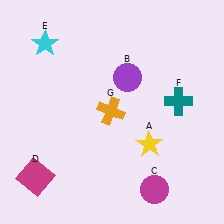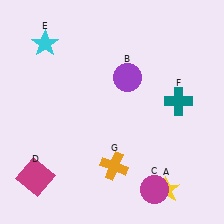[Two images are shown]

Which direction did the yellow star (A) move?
The yellow star (A) moved down.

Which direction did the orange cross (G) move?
The orange cross (G) moved down.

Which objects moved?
The objects that moved are: the yellow star (A), the orange cross (G).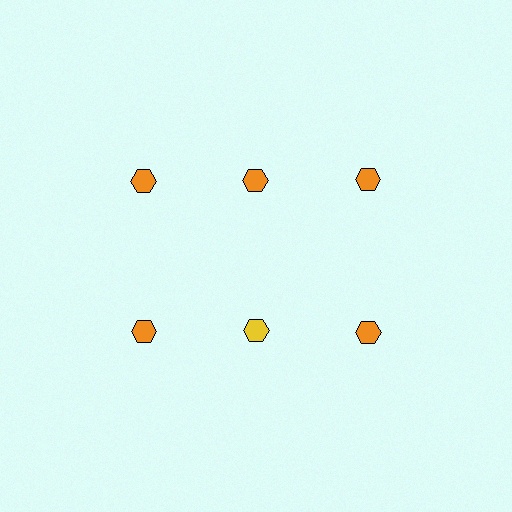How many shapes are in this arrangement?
There are 6 shapes arranged in a grid pattern.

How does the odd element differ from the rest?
It has a different color: yellow instead of orange.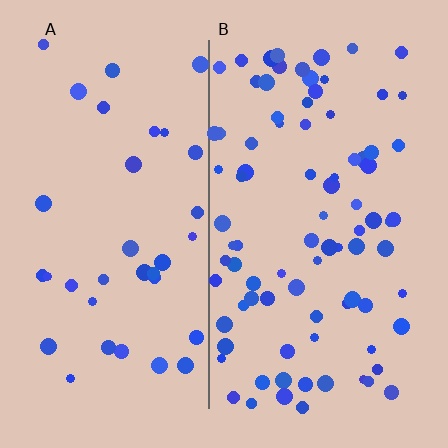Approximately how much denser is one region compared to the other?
Approximately 2.4× — region B over region A.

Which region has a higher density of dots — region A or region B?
B (the right).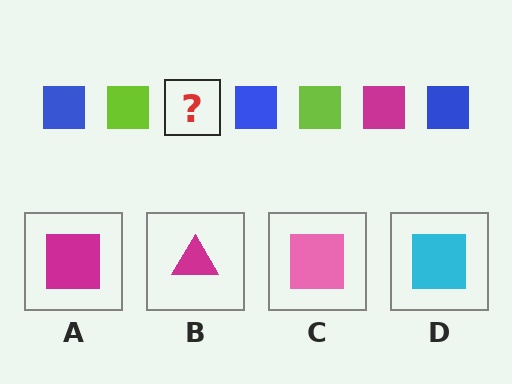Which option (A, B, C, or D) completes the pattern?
A.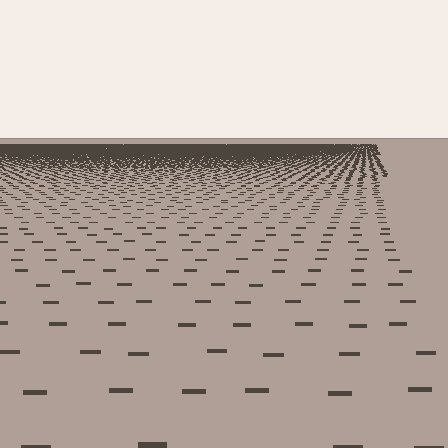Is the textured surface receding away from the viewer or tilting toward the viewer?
The surface is receding away from the viewer. Texture elements get smaller and denser toward the top.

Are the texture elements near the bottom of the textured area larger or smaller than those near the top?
Larger. Near the bottom, elements are closer to the viewer and appear at a bigger on-screen size.